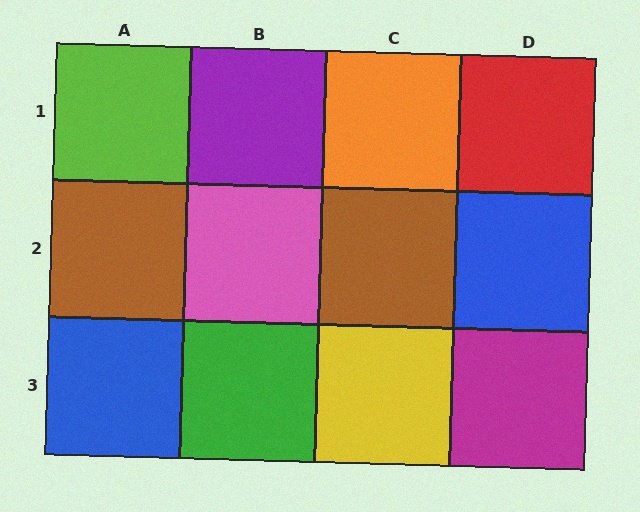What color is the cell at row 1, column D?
Red.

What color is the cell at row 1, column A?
Lime.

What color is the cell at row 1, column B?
Purple.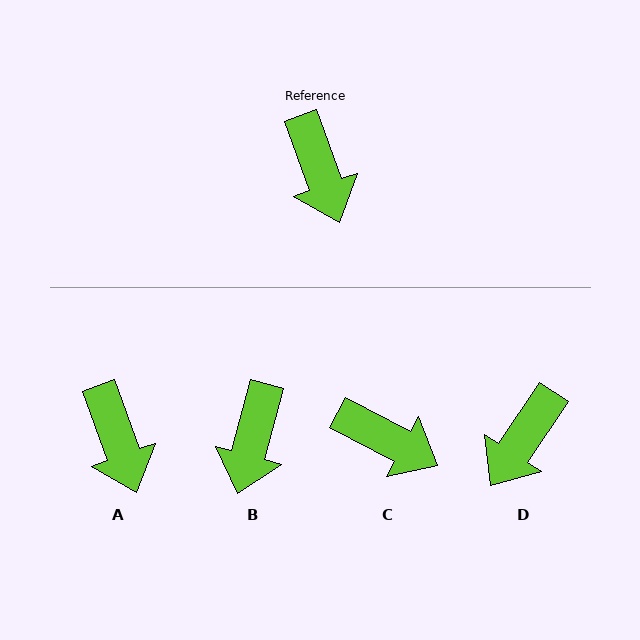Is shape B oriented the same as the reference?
No, it is off by about 35 degrees.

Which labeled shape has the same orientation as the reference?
A.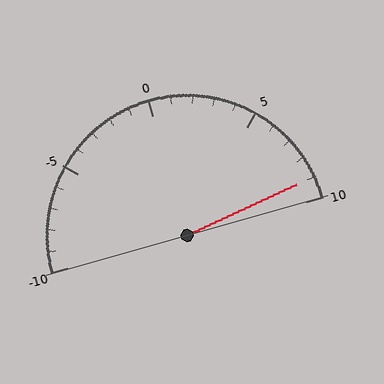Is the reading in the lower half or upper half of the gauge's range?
The reading is in the upper half of the range (-10 to 10).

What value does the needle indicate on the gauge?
The needle indicates approximately 9.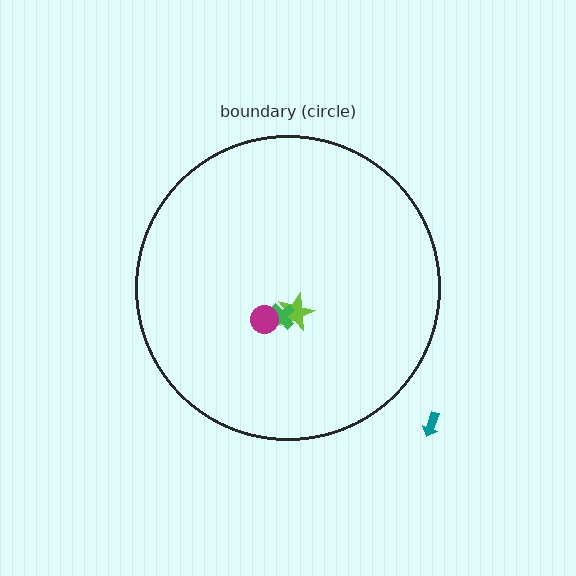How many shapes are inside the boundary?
3 inside, 1 outside.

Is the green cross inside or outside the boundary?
Inside.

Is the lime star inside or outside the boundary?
Inside.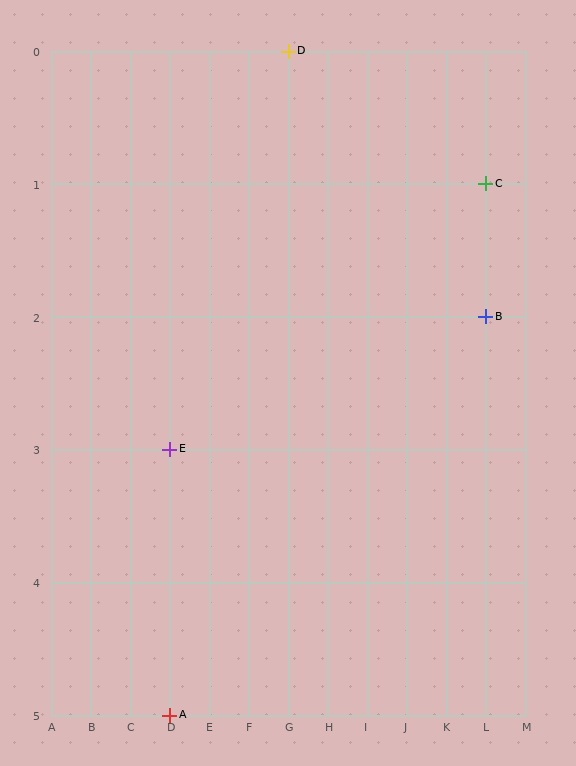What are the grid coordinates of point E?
Point E is at grid coordinates (D, 3).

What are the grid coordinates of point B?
Point B is at grid coordinates (L, 2).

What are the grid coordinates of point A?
Point A is at grid coordinates (D, 5).